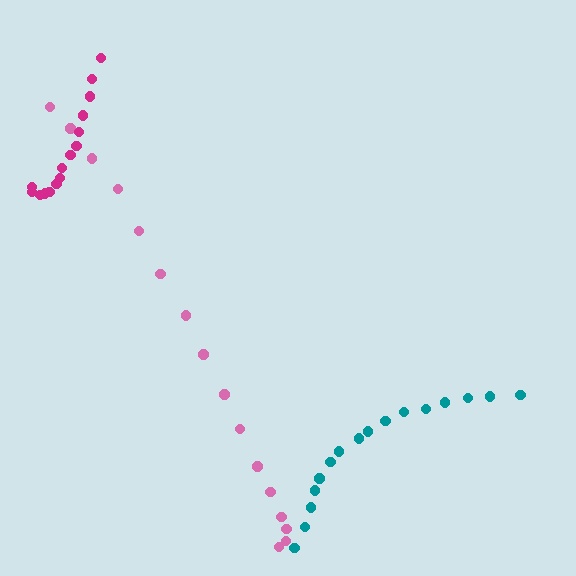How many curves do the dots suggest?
There are 3 distinct paths.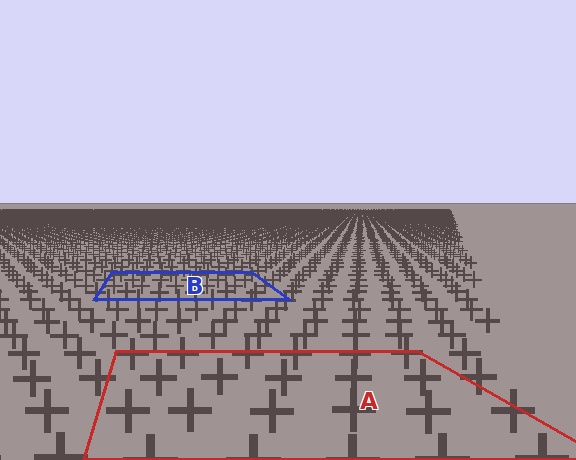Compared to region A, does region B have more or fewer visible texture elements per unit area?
Region B has more texture elements per unit area — they are packed more densely because it is farther away.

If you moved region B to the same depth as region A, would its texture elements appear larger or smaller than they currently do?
They would appear larger. At a closer depth, the same texture elements are projected at a bigger on-screen size.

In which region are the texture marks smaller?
The texture marks are smaller in region B, because it is farther away.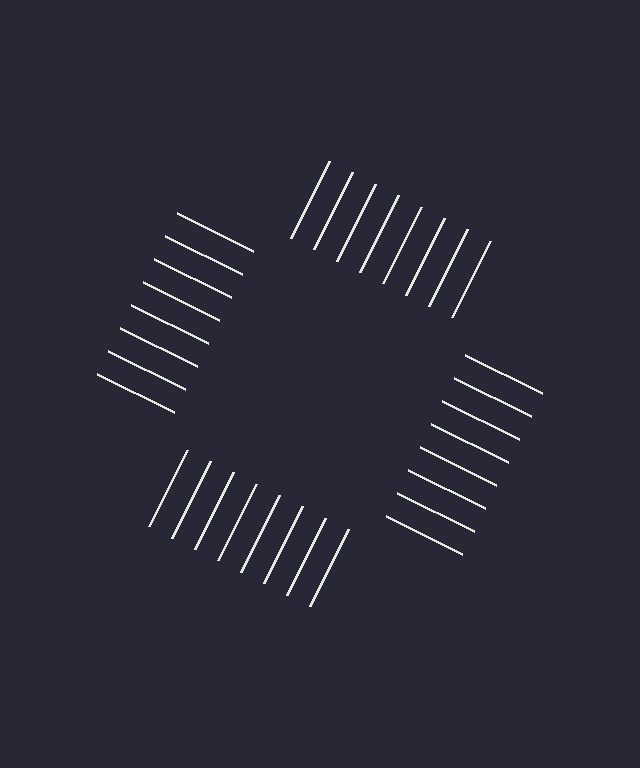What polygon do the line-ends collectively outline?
An illusory square — the line segments terminate on its edges but no continuous stroke is drawn.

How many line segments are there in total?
32 — 8 along each of the 4 edges.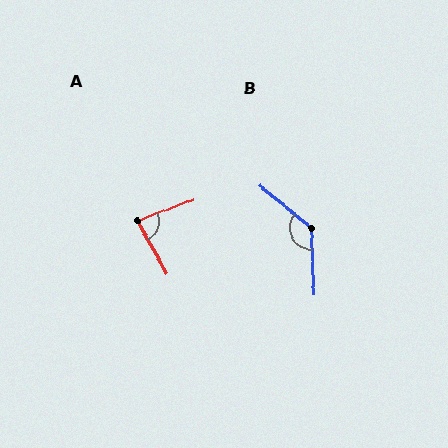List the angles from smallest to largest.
A (82°), B (133°).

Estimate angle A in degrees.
Approximately 82 degrees.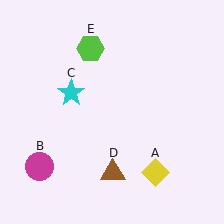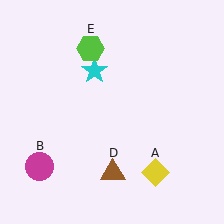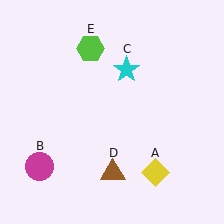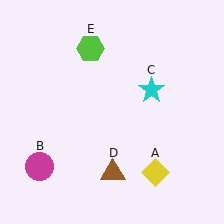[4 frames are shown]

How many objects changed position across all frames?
1 object changed position: cyan star (object C).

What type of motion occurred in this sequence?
The cyan star (object C) rotated clockwise around the center of the scene.